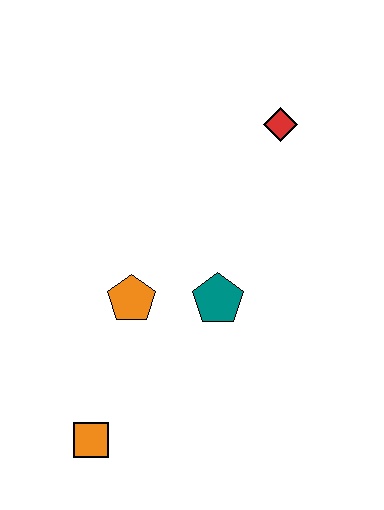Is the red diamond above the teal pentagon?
Yes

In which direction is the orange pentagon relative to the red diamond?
The orange pentagon is below the red diamond.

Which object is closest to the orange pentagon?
The teal pentagon is closest to the orange pentagon.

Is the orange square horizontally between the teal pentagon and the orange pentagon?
No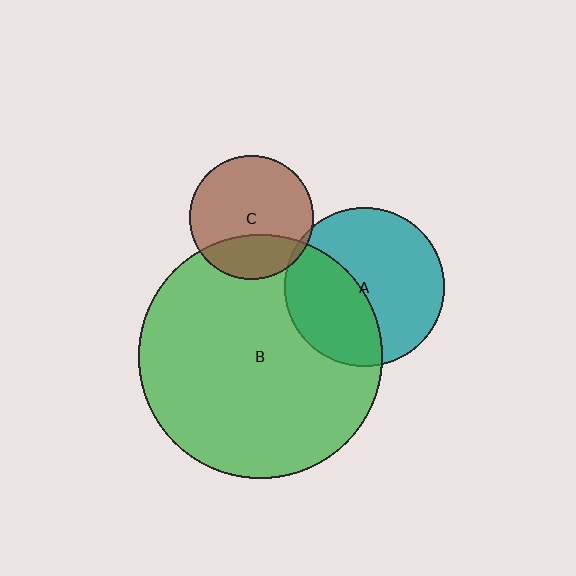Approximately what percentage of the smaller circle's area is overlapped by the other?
Approximately 40%.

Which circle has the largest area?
Circle B (green).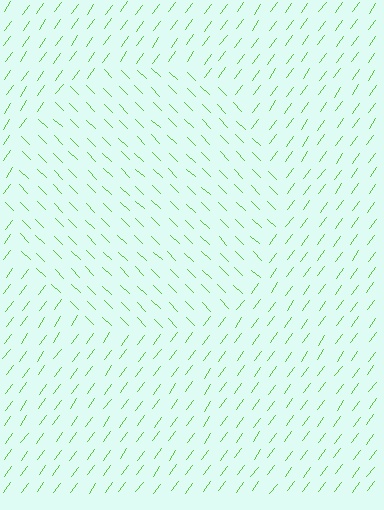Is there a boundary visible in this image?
Yes, there is a texture boundary formed by a change in line orientation.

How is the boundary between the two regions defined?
The boundary is defined purely by a change in line orientation (approximately 81 degrees difference). All lines are the same color and thickness.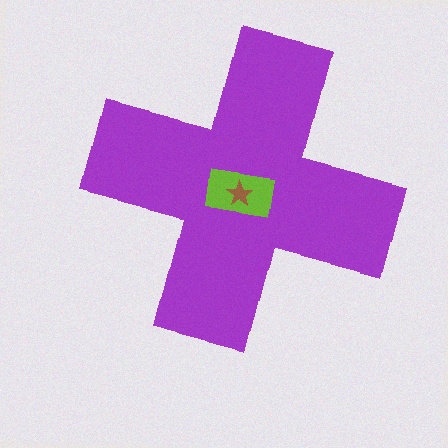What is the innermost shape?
The brown star.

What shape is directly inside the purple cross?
The lime rectangle.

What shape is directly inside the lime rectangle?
The brown star.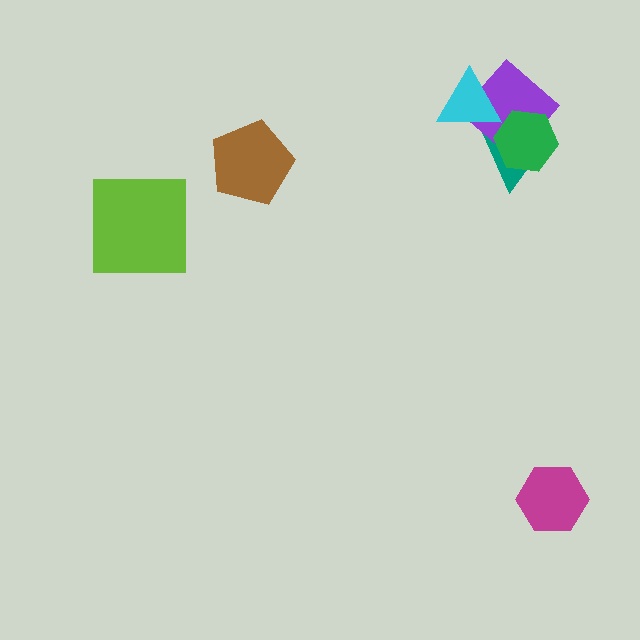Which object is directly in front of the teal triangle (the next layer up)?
The purple diamond is directly in front of the teal triangle.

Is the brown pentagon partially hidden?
No, no other shape covers it.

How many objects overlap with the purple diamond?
3 objects overlap with the purple diamond.